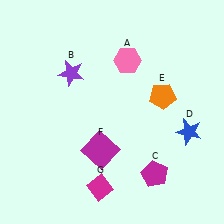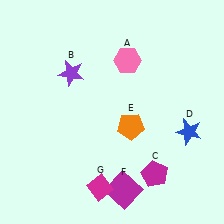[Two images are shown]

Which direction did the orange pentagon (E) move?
The orange pentagon (E) moved left.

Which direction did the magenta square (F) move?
The magenta square (F) moved down.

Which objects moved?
The objects that moved are: the orange pentagon (E), the magenta square (F).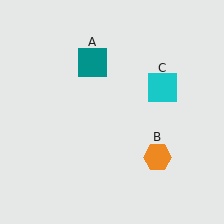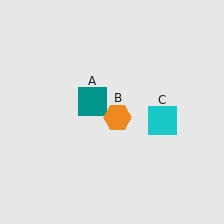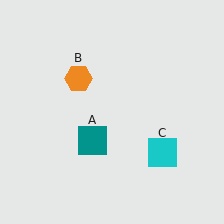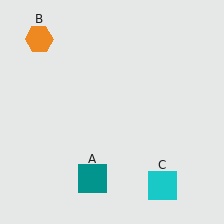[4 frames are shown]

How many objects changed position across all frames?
3 objects changed position: teal square (object A), orange hexagon (object B), cyan square (object C).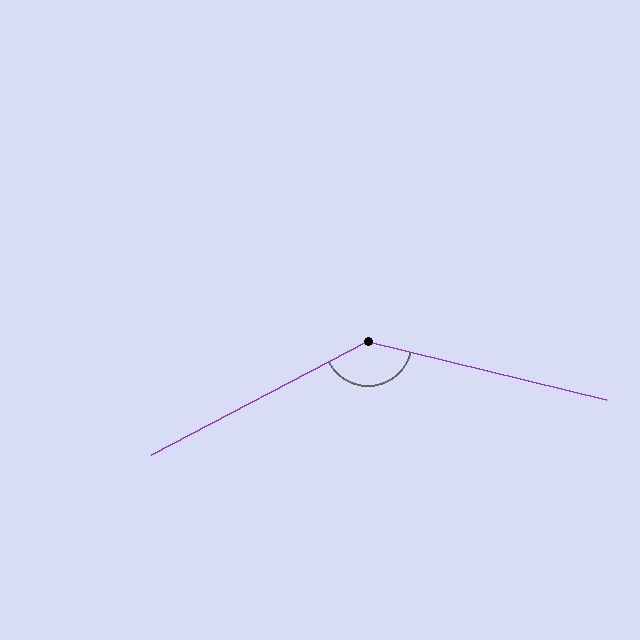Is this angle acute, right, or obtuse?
It is obtuse.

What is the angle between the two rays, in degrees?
Approximately 139 degrees.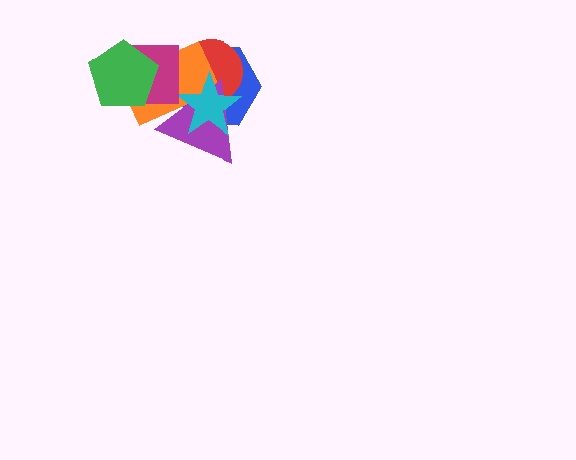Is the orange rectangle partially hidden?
Yes, it is partially covered by another shape.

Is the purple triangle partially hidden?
Yes, it is partially covered by another shape.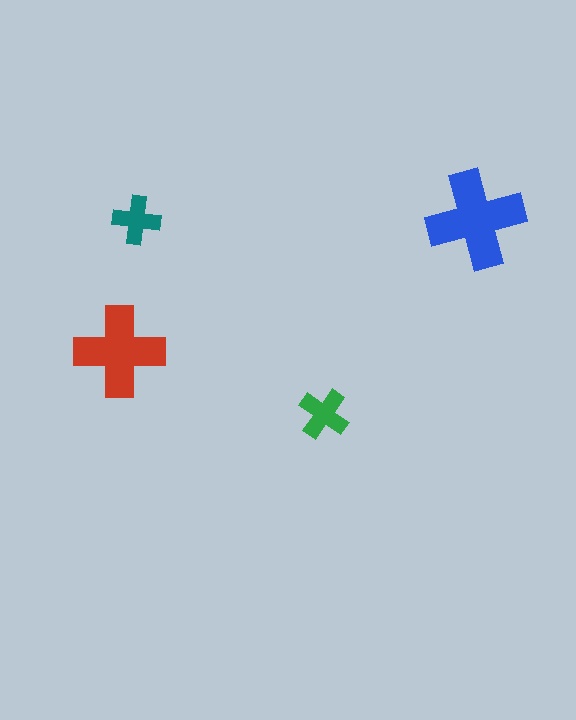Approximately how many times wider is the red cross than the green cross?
About 2 times wider.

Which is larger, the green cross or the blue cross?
The blue one.